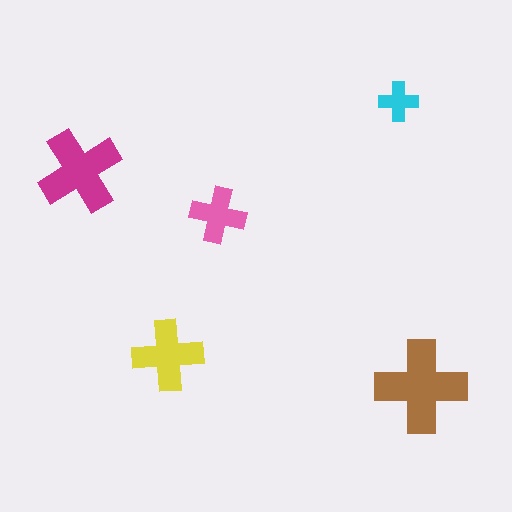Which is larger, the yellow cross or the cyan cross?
The yellow one.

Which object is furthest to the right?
The brown cross is rightmost.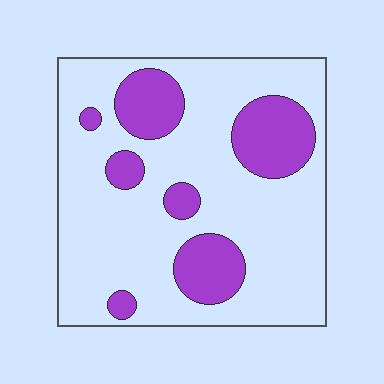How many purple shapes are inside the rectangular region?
7.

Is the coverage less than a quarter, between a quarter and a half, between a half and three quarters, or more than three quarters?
Less than a quarter.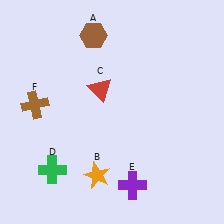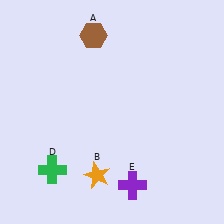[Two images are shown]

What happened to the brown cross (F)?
The brown cross (F) was removed in Image 2. It was in the top-left area of Image 1.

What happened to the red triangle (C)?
The red triangle (C) was removed in Image 2. It was in the top-left area of Image 1.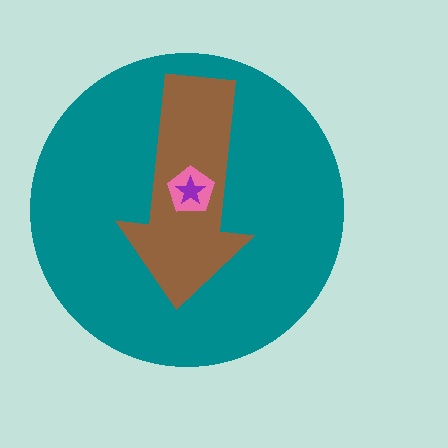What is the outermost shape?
The teal circle.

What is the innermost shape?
The purple star.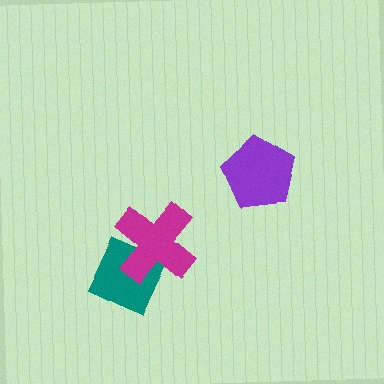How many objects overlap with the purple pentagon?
0 objects overlap with the purple pentagon.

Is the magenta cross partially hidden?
No, no other shape covers it.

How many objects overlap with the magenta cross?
1 object overlaps with the magenta cross.